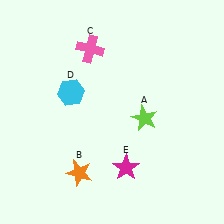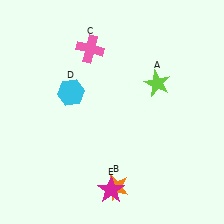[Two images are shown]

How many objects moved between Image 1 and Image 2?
3 objects moved between the two images.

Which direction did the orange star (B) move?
The orange star (B) moved right.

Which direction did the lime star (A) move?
The lime star (A) moved up.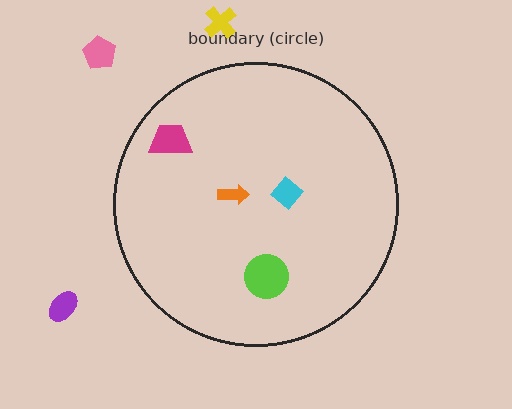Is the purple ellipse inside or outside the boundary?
Outside.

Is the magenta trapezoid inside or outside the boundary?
Inside.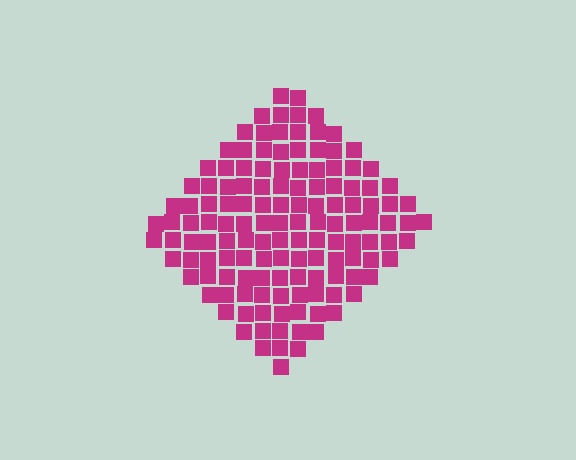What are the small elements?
The small elements are squares.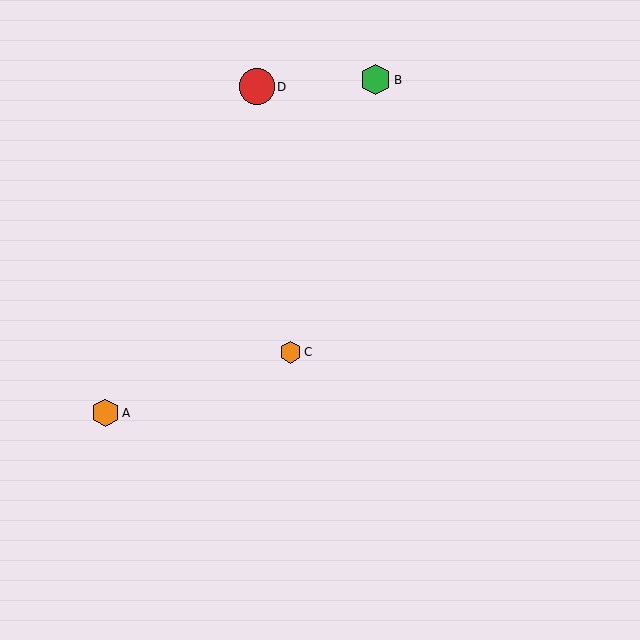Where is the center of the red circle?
The center of the red circle is at (257, 87).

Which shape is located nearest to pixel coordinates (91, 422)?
The orange hexagon (labeled A) at (106, 413) is nearest to that location.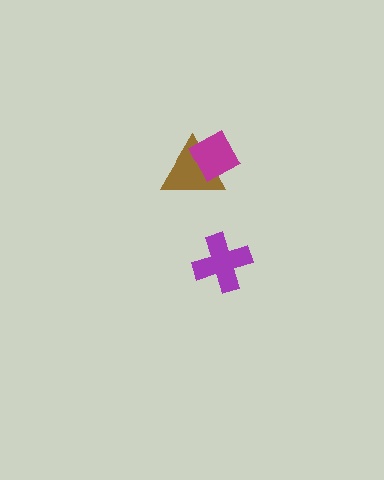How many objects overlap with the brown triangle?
1 object overlaps with the brown triangle.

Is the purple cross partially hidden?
No, no other shape covers it.